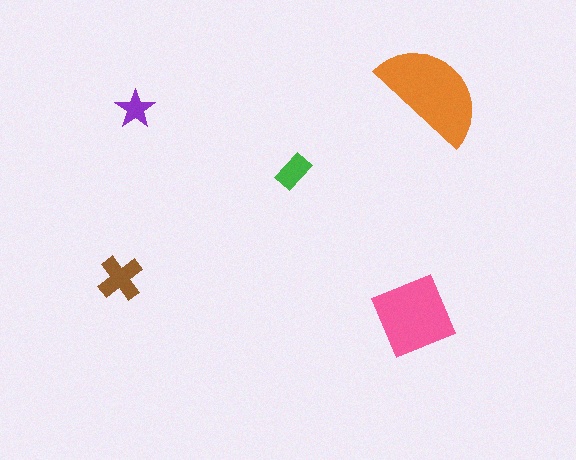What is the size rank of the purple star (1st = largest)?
5th.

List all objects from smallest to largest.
The purple star, the green rectangle, the brown cross, the pink square, the orange semicircle.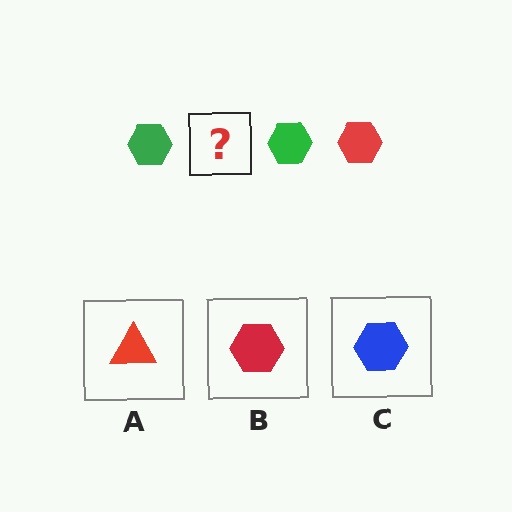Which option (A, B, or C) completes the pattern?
B.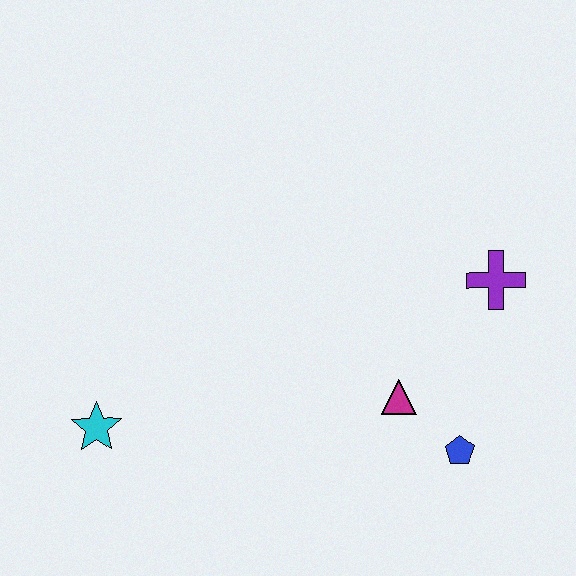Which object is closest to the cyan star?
The magenta triangle is closest to the cyan star.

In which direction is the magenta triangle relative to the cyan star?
The magenta triangle is to the right of the cyan star.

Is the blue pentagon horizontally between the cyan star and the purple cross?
Yes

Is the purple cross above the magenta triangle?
Yes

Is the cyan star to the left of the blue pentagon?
Yes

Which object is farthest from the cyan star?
The purple cross is farthest from the cyan star.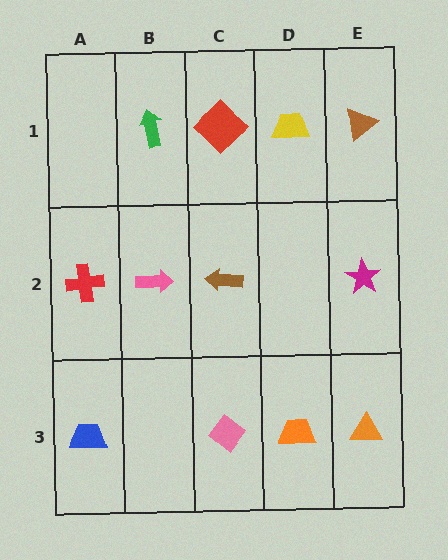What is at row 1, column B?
A green arrow.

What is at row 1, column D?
A yellow trapezoid.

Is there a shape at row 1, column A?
No, that cell is empty.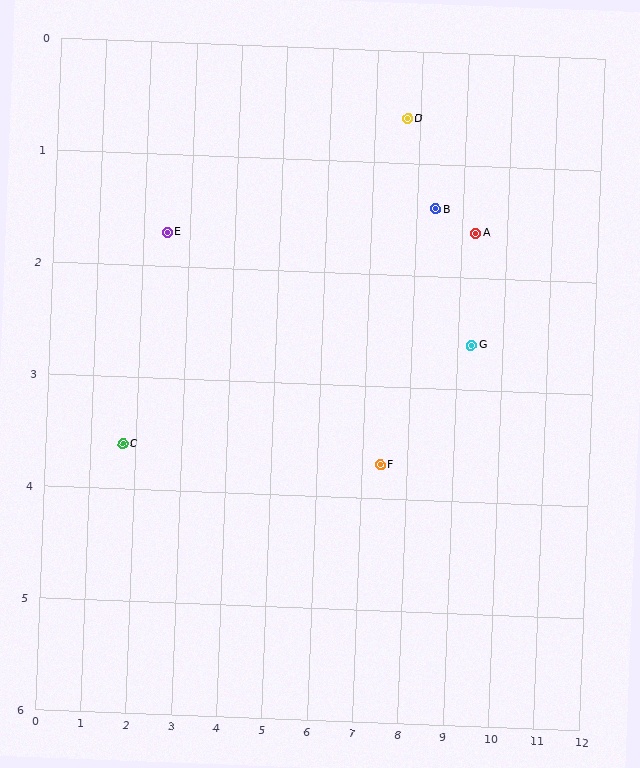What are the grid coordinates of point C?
Point C is at approximately (1.7, 3.6).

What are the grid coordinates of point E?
Point E is at approximately (2.5, 1.7).